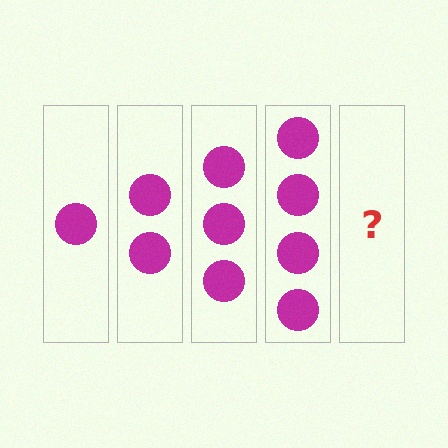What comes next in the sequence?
The next element should be 5 circles.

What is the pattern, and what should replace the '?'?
The pattern is that each step adds one more circle. The '?' should be 5 circles.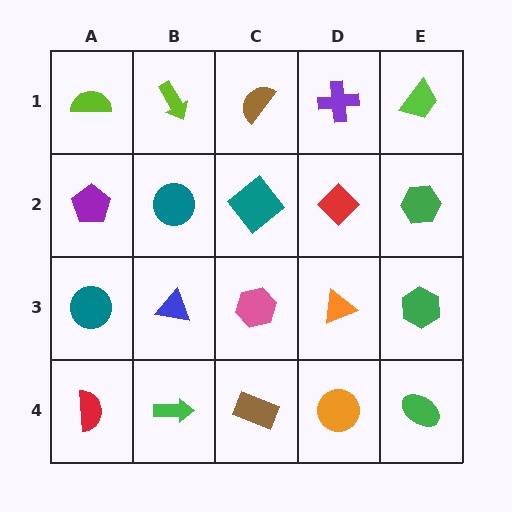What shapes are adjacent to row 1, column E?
A green hexagon (row 2, column E), a purple cross (row 1, column D).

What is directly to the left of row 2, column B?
A purple pentagon.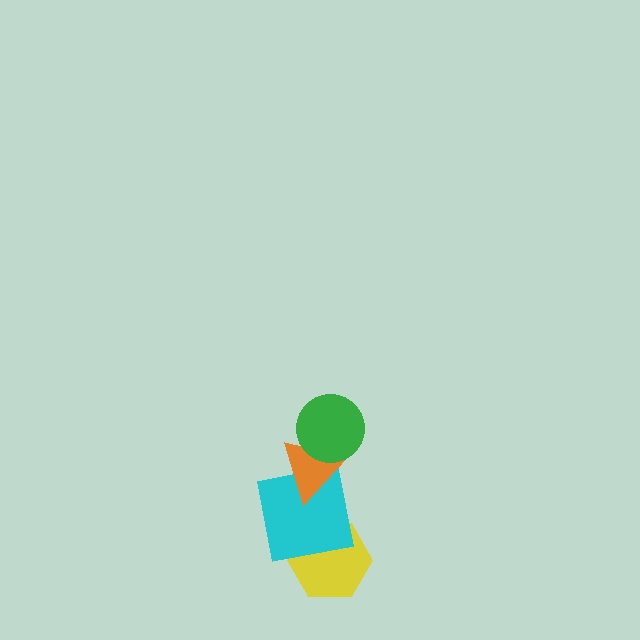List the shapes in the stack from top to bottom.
From top to bottom: the green circle, the orange triangle, the cyan square, the yellow hexagon.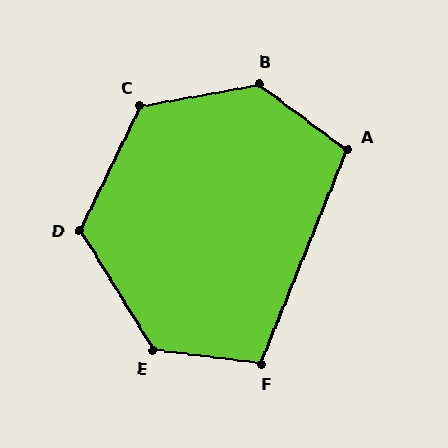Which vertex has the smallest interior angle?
A, at approximately 105 degrees.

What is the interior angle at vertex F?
Approximately 105 degrees (obtuse).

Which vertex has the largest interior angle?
B, at approximately 133 degrees.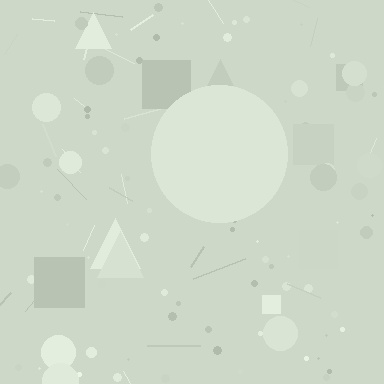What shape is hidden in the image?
A circle is hidden in the image.